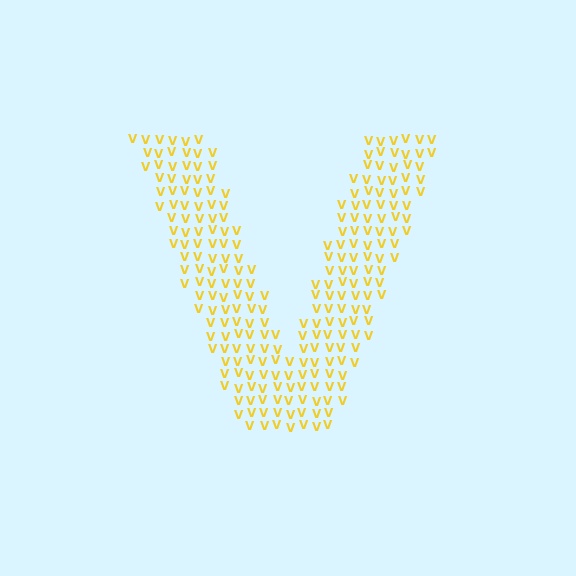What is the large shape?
The large shape is the letter V.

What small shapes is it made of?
It is made of small letter V's.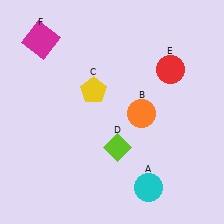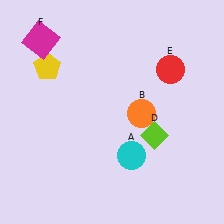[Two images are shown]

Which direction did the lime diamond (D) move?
The lime diamond (D) moved right.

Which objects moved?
The objects that moved are: the cyan circle (A), the yellow pentagon (C), the lime diamond (D).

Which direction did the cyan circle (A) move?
The cyan circle (A) moved up.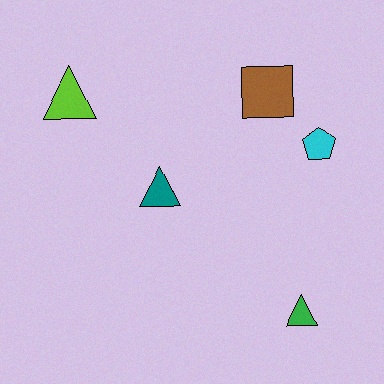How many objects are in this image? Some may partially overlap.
There are 5 objects.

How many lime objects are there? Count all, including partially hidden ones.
There is 1 lime object.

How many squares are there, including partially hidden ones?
There is 1 square.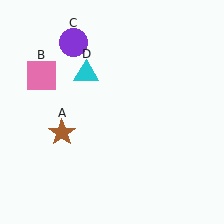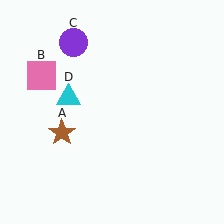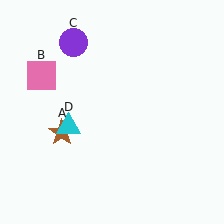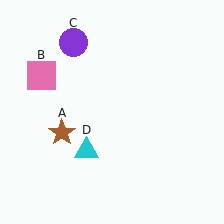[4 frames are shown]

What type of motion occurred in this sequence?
The cyan triangle (object D) rotated counterclockwise around the center of the scene.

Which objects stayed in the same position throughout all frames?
Brown star (object A) and pink square (object B) and purple circle (object C) remained stationary.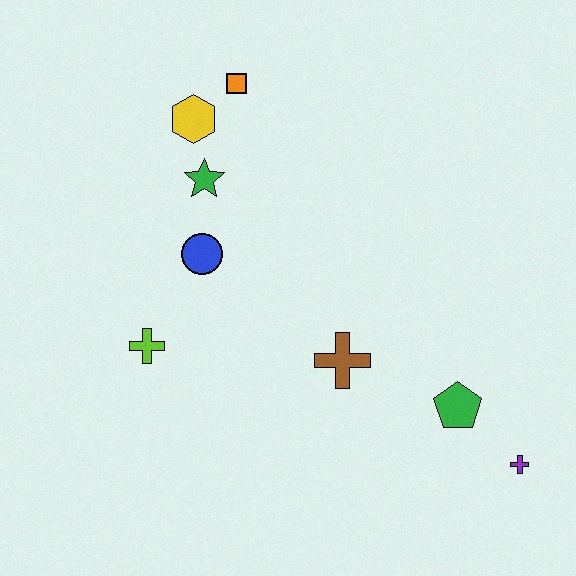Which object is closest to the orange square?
The yellow hexagon is closest to the orange square.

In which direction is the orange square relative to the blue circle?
The orange square is above the blue circle.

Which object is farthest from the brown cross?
The orange square is farthest from the brown cross.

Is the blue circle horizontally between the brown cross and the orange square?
No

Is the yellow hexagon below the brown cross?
No